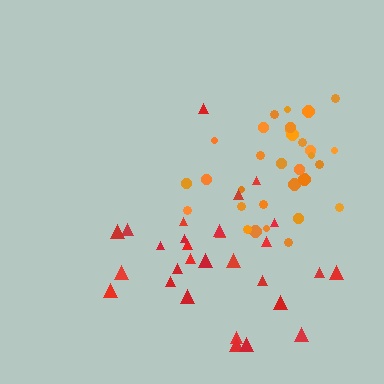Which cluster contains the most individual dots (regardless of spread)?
Orange (31).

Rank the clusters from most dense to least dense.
orange, red.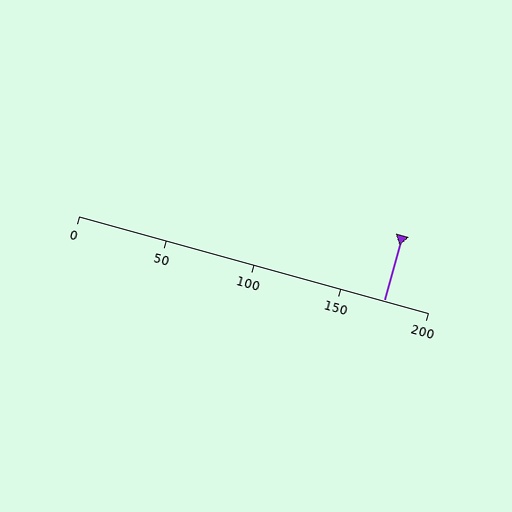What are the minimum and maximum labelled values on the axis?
The axis runs from 0 to 200.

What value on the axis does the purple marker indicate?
The marker indicates approximately 175.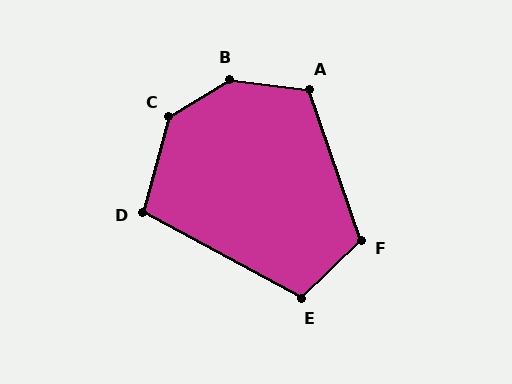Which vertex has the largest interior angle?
B, at approximately 141 degrees.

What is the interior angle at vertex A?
Approximately 116 degrees (obtuse).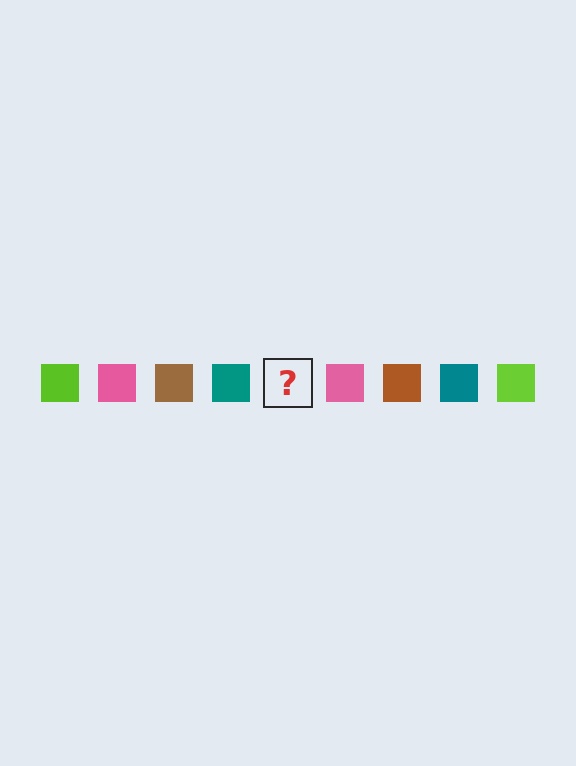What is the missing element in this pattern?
The missing element is a lime square.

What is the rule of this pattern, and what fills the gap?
The rule is that the pattern cycles through lime, pink, brown, teal squares. The gap should be filled with a lime square.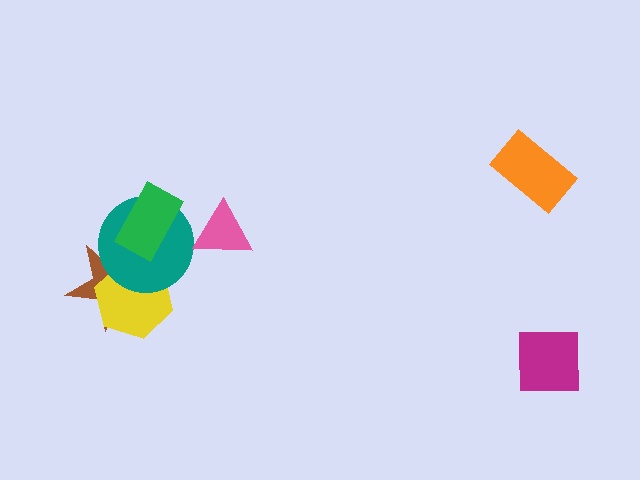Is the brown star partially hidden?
Yes, it is partially covered by another shape.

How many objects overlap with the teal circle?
3 objects overlap with the teal circle.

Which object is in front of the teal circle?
The green rectangle is in front of the teal circle.